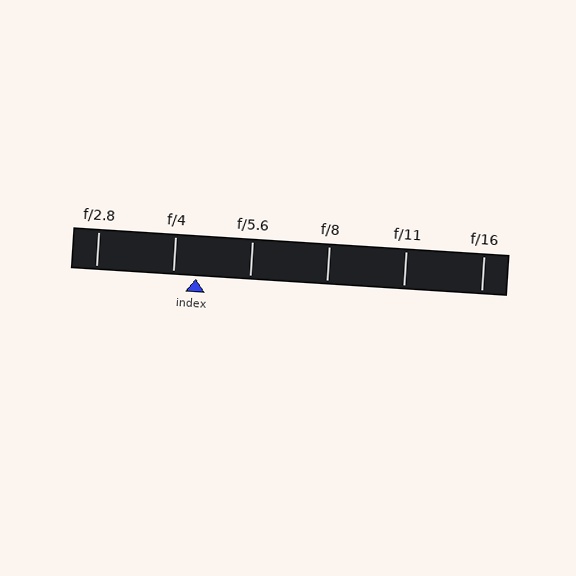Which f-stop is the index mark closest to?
The index mark is closest to f/4.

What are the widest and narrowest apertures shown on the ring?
The widest aperture shown is f/2.8 and the narrowest is f/16.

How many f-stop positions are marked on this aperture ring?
There are 6 f-stop positions marked.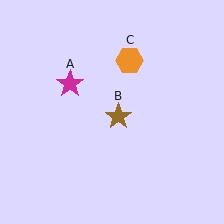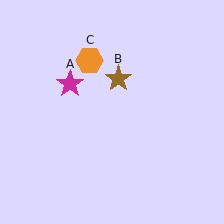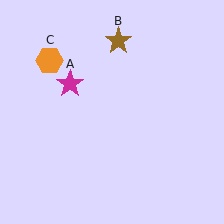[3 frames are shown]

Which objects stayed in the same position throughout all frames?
Magenta star (object A) remained stationary.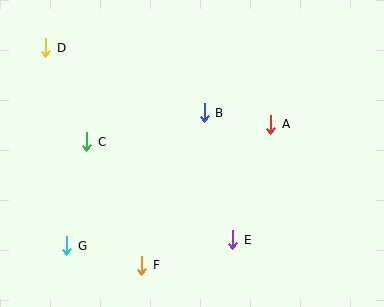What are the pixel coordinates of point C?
Point C is at (87, 142).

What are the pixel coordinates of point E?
Point E is at (233, 240).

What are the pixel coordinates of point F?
Point F is at (142, 265).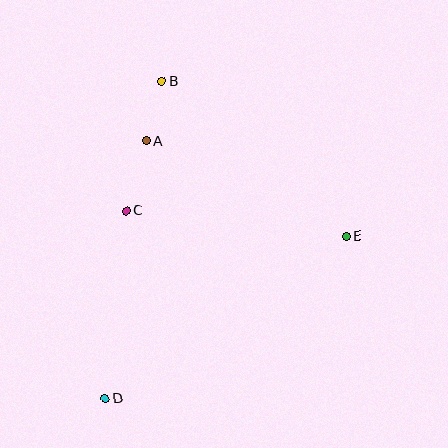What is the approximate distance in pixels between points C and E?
The distance between C and E is approximately 222 pixels.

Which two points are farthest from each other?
Points B and D are farthest from each other.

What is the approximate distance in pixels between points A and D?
The distance between A and D is approximately 261 pixels.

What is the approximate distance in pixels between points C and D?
The distance between C and D is approximately 188 pixels.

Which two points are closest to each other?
Points A and B are closest to each other.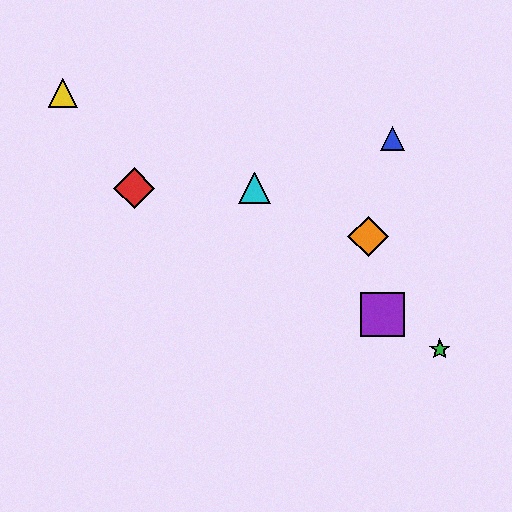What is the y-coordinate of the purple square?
The purple square is at y≈315.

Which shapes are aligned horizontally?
The red diamond, the cyan triangle are aligned horizontally.